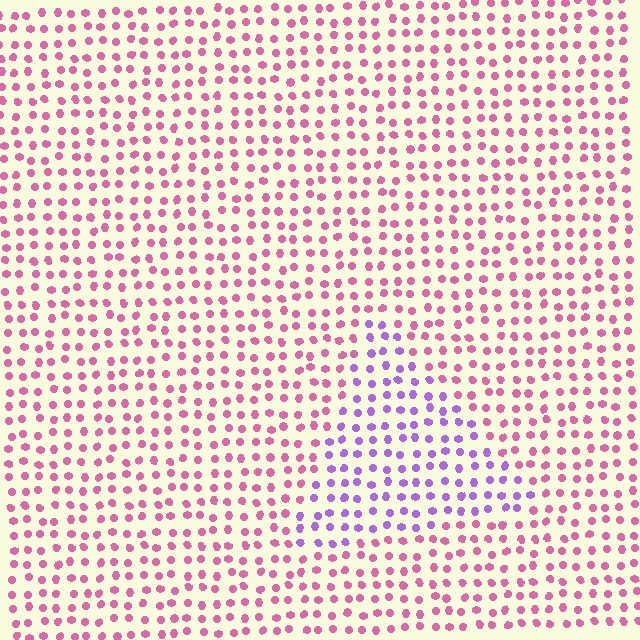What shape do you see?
I see a triangle.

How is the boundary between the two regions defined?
The boundary is defined purely by a slight shift in hue (about 50 degrees). Spacing, size, and orientation are identical on both sides.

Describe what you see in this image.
The image is filled with small pink elements in a uniform arrangement. A triangle-shaped region is visible where the elements are tinted to a slightly different hue, forming a subtle color boundary.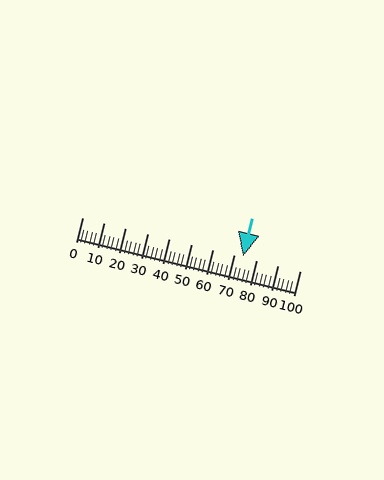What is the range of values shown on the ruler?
The ruler shows values from 0 to 100.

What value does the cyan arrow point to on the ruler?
The cyan arrow points to approximately 74.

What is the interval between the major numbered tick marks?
The major tick marks are spaced 10 units apart.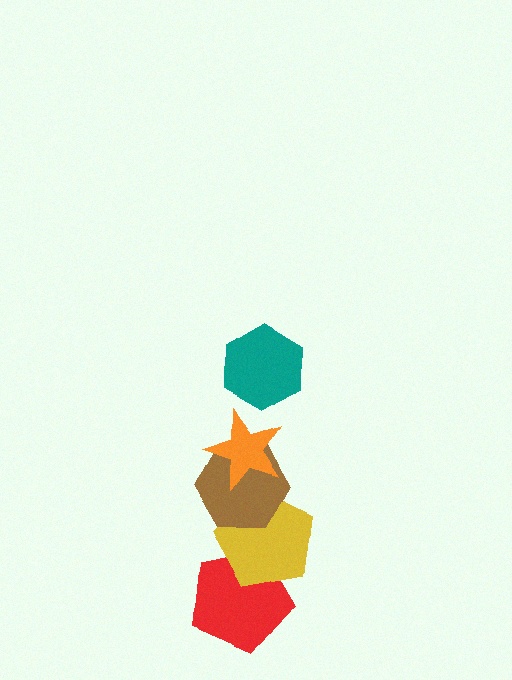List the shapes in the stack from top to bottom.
From top to bottom: the teal hexagon, the orange star, the brown hexagon, the yellow pentagon, the red pentagon.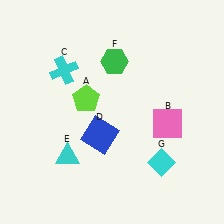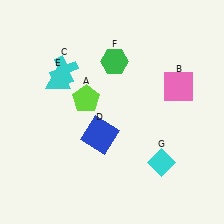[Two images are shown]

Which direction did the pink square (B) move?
The pink square (B) moved up.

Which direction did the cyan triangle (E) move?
The cyan triangle (E) moved up.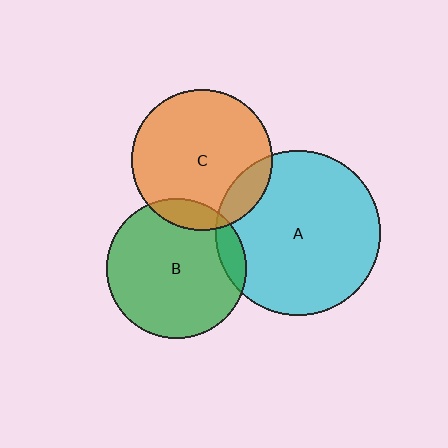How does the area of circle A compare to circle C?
Approximately 1.4 times.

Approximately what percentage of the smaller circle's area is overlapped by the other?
Approximately 15%.